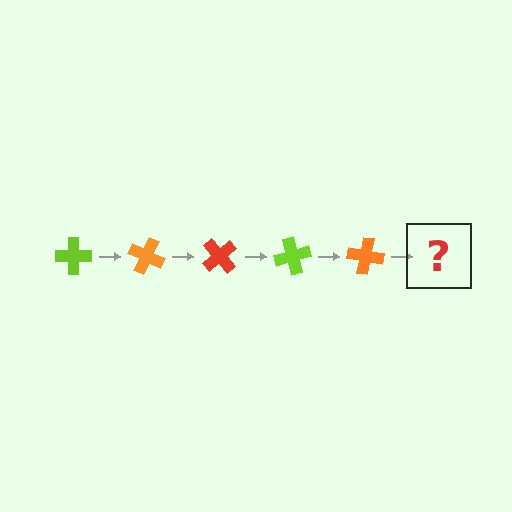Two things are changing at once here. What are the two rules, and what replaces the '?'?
The two rules are that it rotates 25 degrees each step and the color cycles through lime, orange, and red. The '?' should be a red cross, rotated 125 degrees from the start.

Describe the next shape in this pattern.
It should be a red cross, rotated 125 degrees from the start.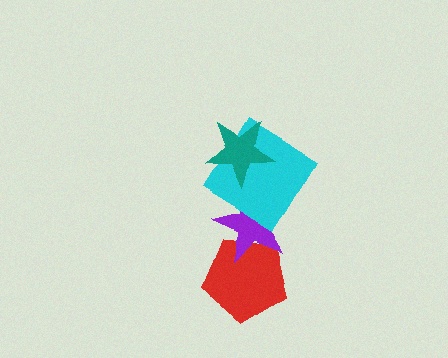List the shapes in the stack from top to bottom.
From top to bottom: the teal star, the cyan diamond, the purple star, the red pentagon.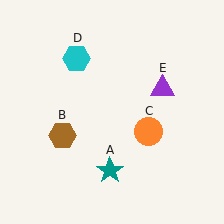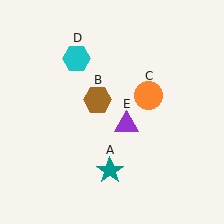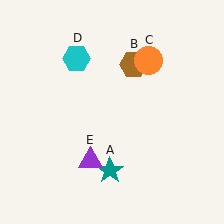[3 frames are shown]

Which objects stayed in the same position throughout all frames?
Teal star (object A) and cyan hexagon (object D) remained stationary.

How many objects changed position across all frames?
3 objects changed position: brown hexagon (object B), orange circle (object C), purple triangle (object E).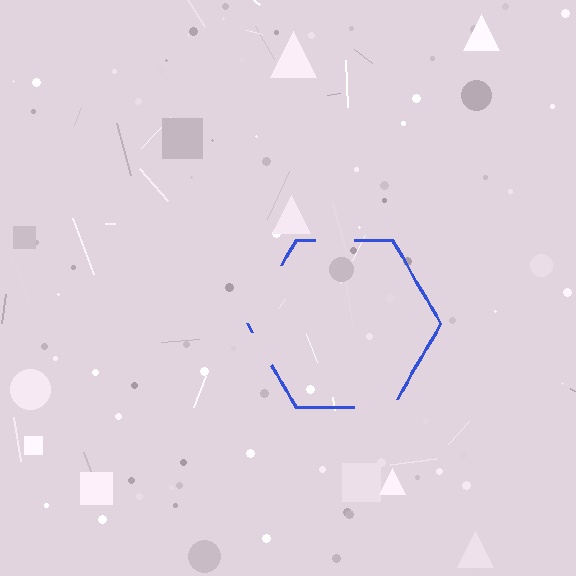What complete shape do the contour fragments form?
The contour fragments form a hexagon.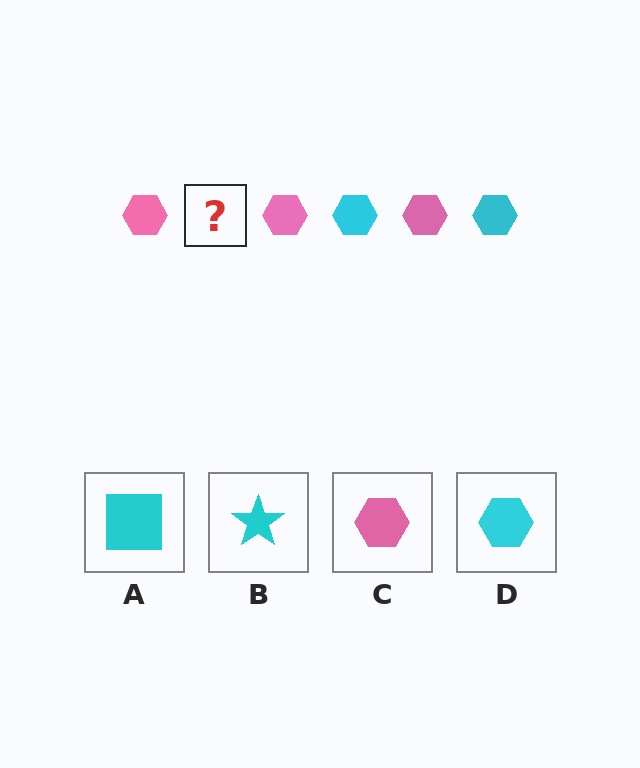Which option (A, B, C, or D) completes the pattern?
D.